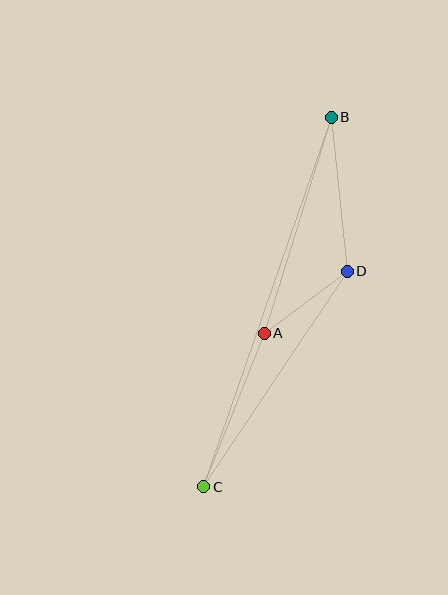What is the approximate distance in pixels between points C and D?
The distance between C and D is approximately 259 pixels.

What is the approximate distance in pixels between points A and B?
The distance between A and B is approximately 226 pixels.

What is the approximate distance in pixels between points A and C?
The distance between A and C is approximately 165 pixels.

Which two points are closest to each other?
Points A and D are closest to each other.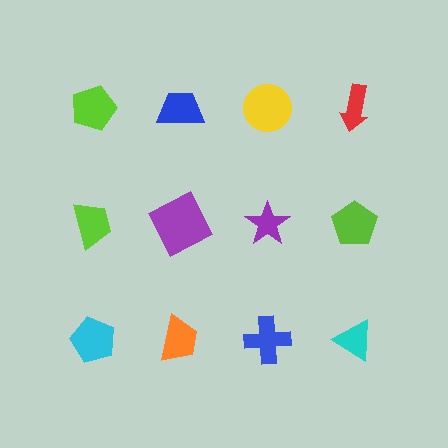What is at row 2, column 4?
A lime pentagon.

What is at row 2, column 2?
A purple square.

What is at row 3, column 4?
A cyan triangle.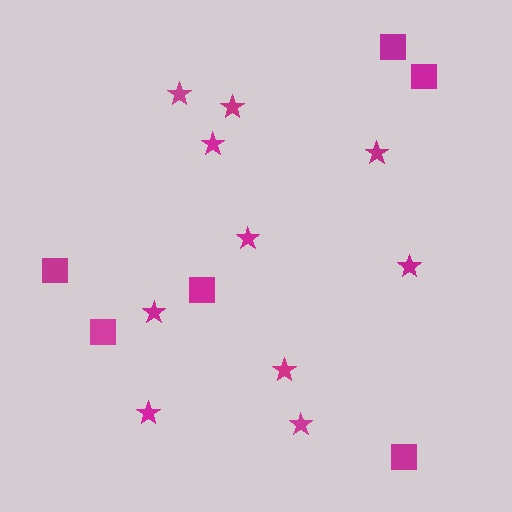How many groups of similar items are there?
There are 2 groups: one group of squares (6) and one group of stars (10).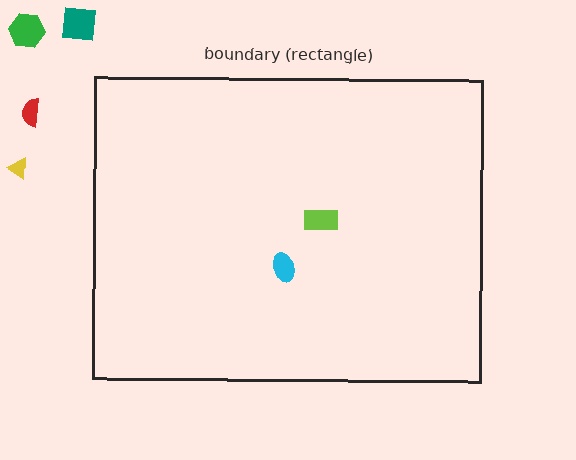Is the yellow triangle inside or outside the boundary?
Outside.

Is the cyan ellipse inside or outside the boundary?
Inside.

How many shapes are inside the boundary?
2 inside, 4 outside.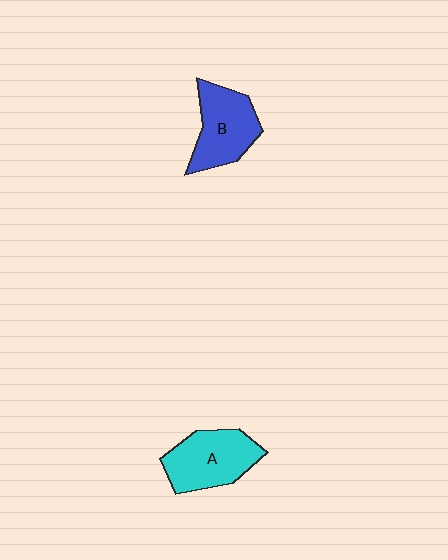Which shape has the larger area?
Shape A (cyan).